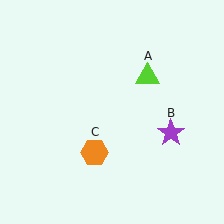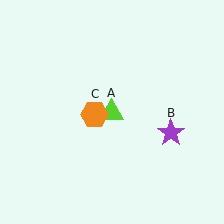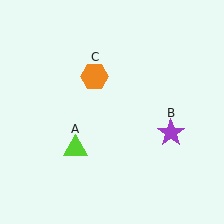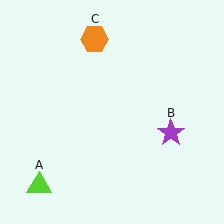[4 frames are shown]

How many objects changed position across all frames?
2 objects changed position: lime triangle (object A), orange hexagon (object C).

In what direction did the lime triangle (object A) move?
The lime triangle (object A) moved down and to the left.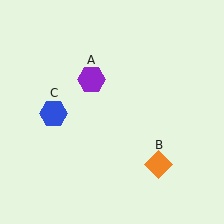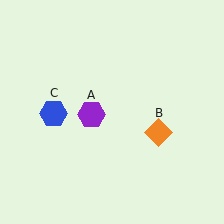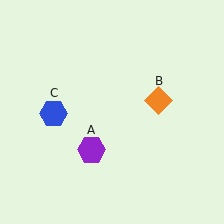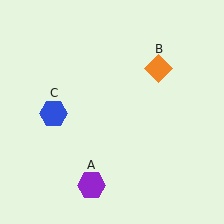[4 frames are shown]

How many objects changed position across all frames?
2 objects changed position: purple hexagon (object A), orange diamond (object B).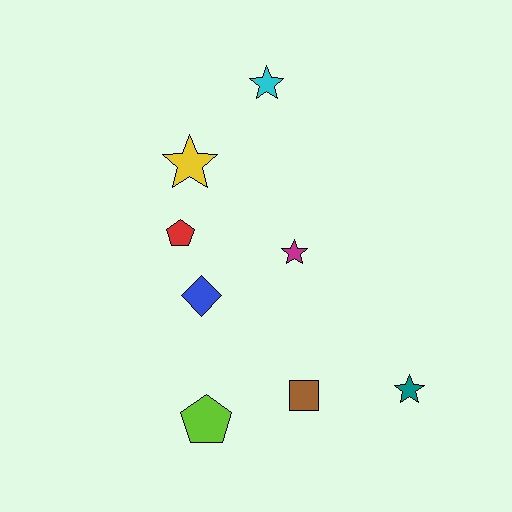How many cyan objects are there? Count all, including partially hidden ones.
There is 1 cyan object.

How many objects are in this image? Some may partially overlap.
There are 8 objects.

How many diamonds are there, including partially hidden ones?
There is 1 diamond.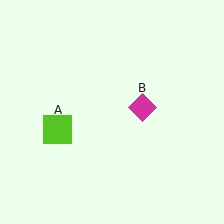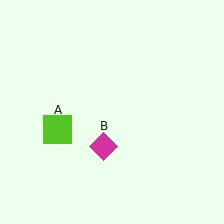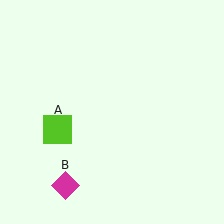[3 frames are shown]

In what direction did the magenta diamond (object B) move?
The magenta diamond (object B) moved down and to the left.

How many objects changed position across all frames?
1 object changed position: magenta diamond (object B).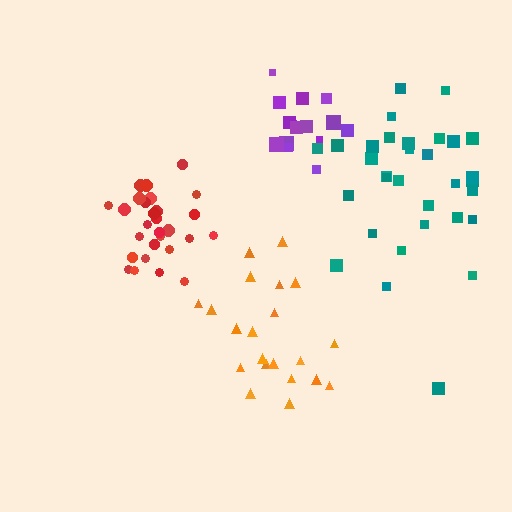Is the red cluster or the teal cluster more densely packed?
Red.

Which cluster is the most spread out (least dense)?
Purple.